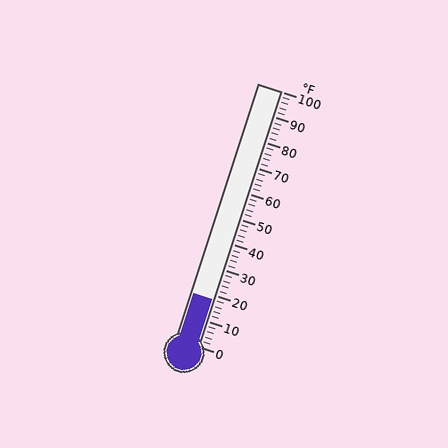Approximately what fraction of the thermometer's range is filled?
The thermometer is filled to approximately 20% of its range.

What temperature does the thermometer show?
The thermometer shows approximately 18°F.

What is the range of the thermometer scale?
The thermometer scale ranges from 0°F to 100°F.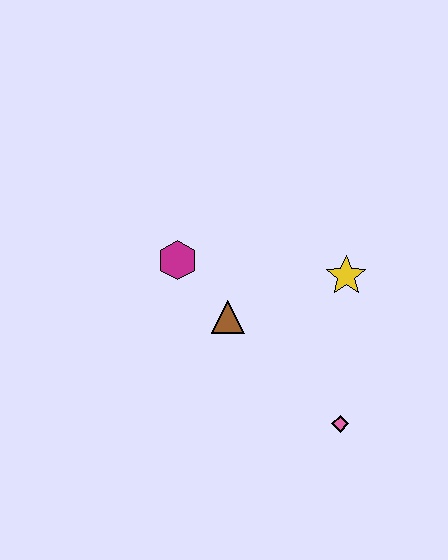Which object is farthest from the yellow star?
The magenta hexagon is farthest from the yellow star.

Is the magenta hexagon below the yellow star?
No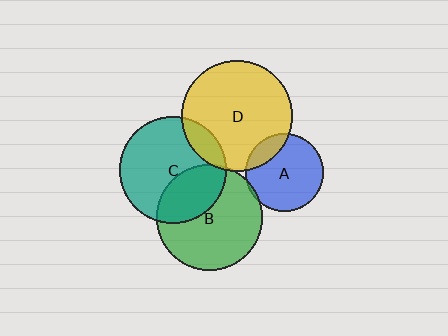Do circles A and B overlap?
Yes.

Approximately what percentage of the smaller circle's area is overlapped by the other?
Approximately 5%.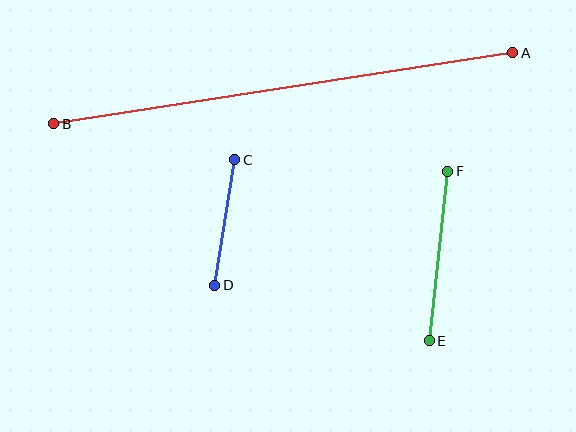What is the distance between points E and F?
The distance is approximately 170 pixels.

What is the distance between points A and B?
The distance is approximately 465 pixels.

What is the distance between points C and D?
The distance is approximately 127 pixels.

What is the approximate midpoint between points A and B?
The midpoint is at approximately (283, 88) pixels.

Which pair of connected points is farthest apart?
Points A and B are farthest apart.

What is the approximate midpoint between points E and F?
The midpoint is at approximately (438, 256) pixels.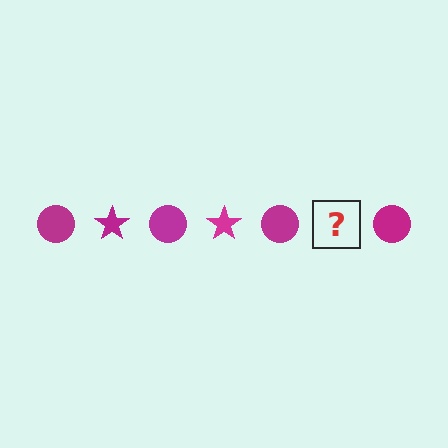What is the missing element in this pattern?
The missing element is a magenta star.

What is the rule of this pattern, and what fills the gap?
The rule is that the pattern cycles through circle, star shapes in magenta. The gap should be filled with a magenta star.